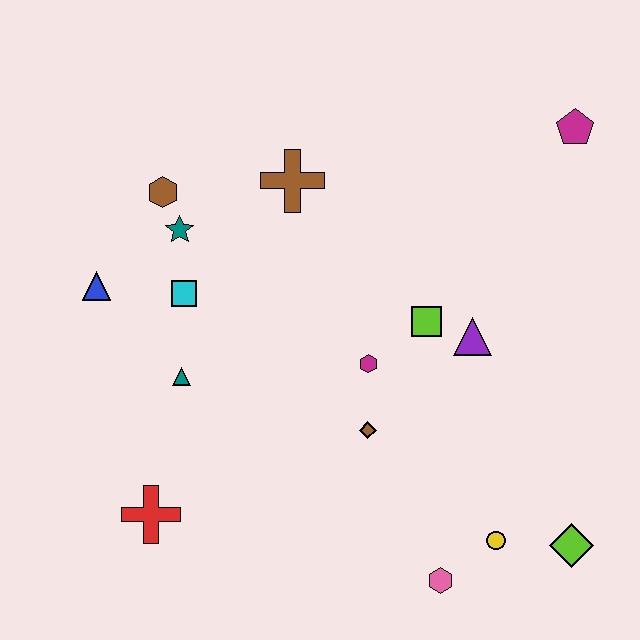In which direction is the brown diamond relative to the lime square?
The brown diamond is below the lime square.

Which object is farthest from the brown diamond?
The magenta pentagon is farthest from the brown diamond.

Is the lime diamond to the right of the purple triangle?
Yes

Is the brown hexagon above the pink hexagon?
Yes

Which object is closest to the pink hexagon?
The yellow circle is closest to the pink hexagon.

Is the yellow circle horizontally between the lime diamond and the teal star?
Yes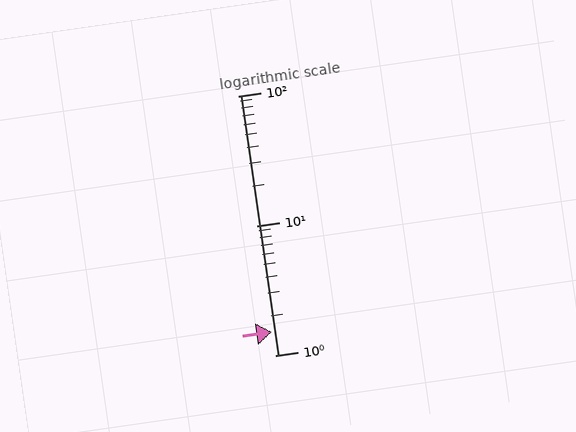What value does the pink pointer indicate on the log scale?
The pointer indicates approximately 1.5.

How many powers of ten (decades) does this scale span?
The scale spans 2 decades, from 1 to 100.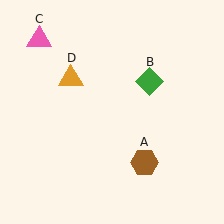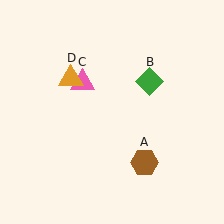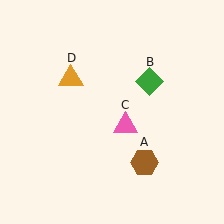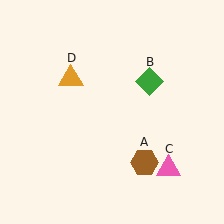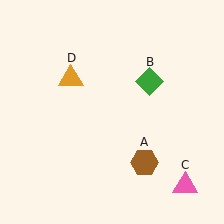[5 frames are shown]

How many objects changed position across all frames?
1 object changed position: pink triangle (object C).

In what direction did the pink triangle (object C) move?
The pink triangle (object C) moved down and to the right.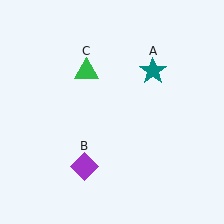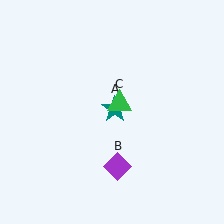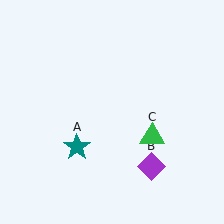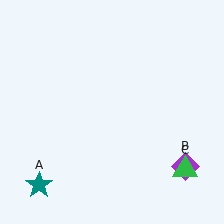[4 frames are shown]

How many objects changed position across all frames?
3 objects changed position: teal star (object A), purple diamond (object B), green triangle (object C).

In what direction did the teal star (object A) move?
The teal star (object A) moved down and to the left.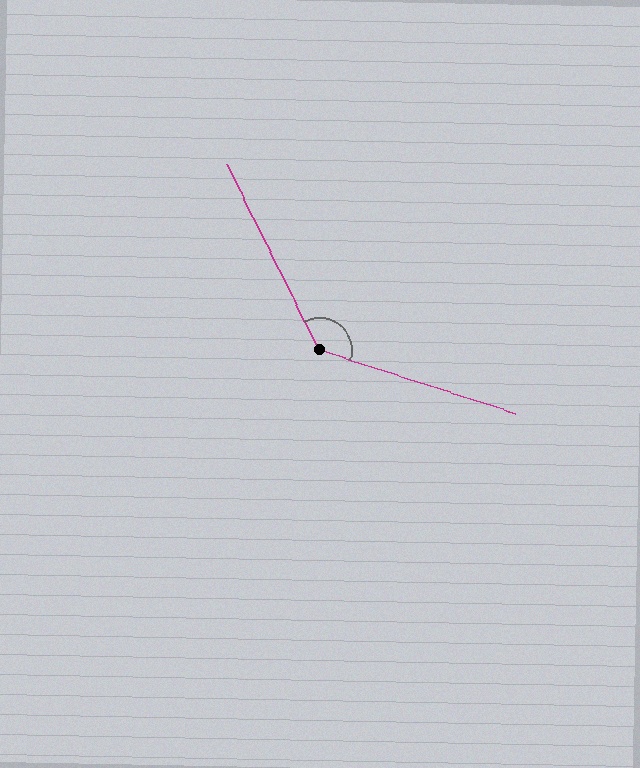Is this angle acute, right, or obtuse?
It is obtuse.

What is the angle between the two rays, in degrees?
Approximately 134 degrees.